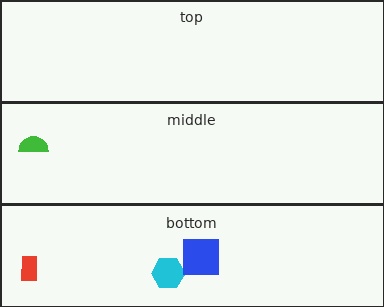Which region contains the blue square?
The bottom region.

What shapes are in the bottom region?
The cyan hexagon, the blue square, the red rectangle.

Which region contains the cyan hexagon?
The bottom region.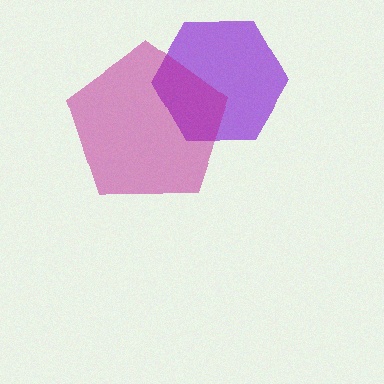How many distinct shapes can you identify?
There are 2 distinct shapes: a purple hexagon, a magenta pentagon.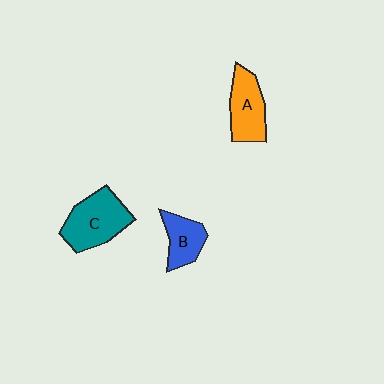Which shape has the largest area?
Shape C (teal).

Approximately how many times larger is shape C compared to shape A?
Approximately 1.3 times.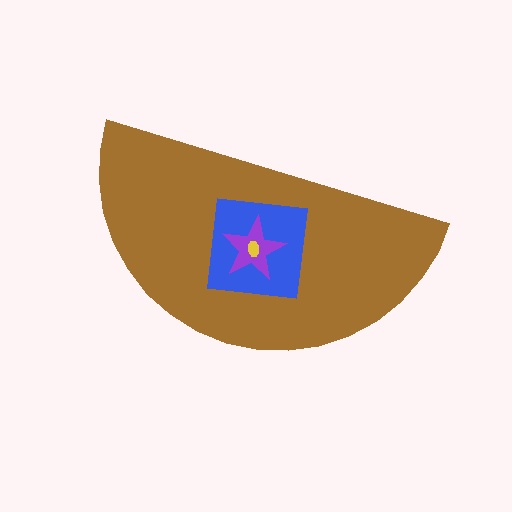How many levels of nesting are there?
4.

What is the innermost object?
The yellow ellipse.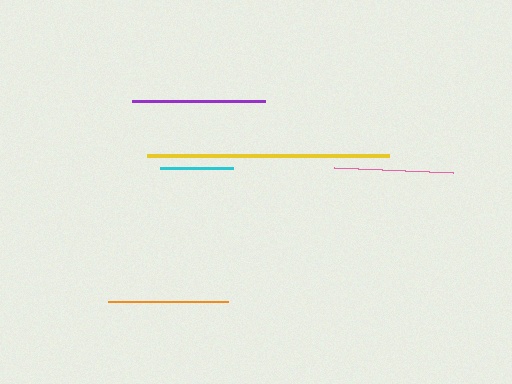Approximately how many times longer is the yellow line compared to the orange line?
The yellow line is approximately 2.0 times the length of the orange line.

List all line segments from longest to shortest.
From longest to shortest: yellow, purple, orange, pink, cyan.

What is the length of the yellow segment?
The yellow segment is approximately 242 pixels long.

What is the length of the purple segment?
The purple segment is approximately 134 pixels long.